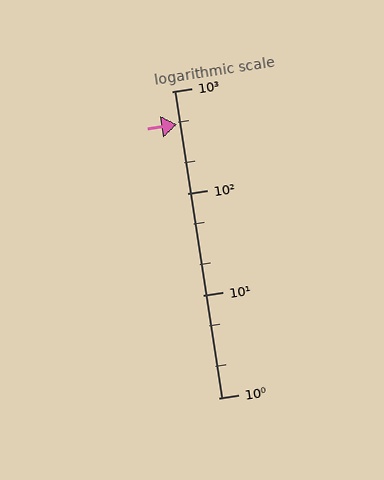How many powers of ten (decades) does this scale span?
The scale spans 3 decades, from 1 to 1000.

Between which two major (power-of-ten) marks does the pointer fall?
The pointer is between 100 and 1000.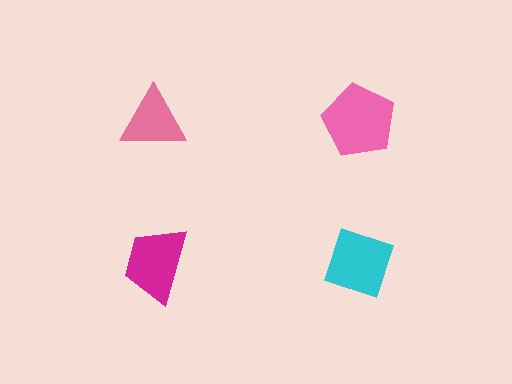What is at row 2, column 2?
A cyan diamond.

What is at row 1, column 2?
A pink pentagon.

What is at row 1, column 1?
A pink triangle.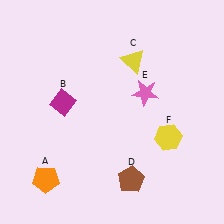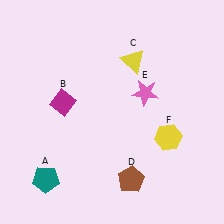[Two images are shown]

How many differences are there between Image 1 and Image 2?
There is 1 difference between the two images.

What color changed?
The pentagon (A) changed from orange in Image 1 to teal in Image 2.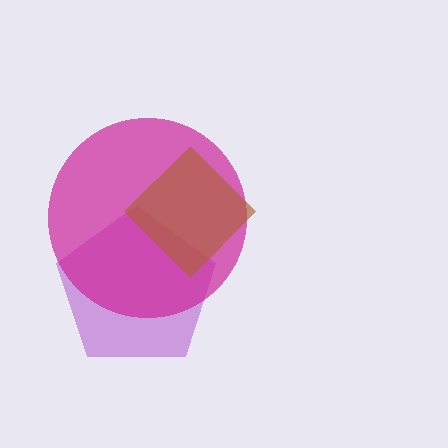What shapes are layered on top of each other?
The layered shapes are: a purple pentagon, a magenta circle, a brown diamond.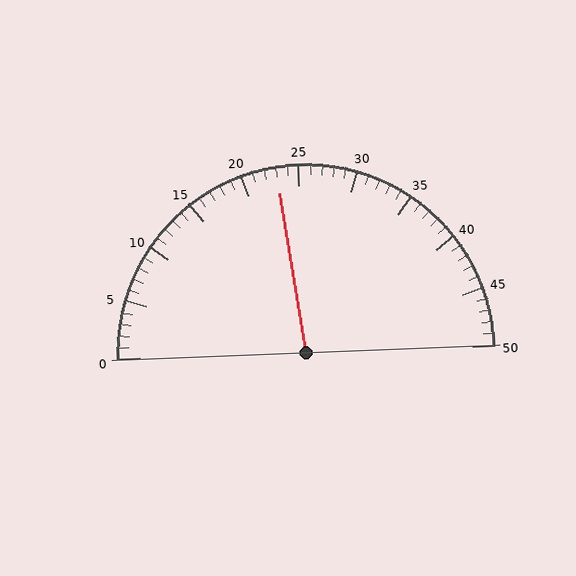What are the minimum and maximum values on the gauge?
The gauge ranges from 0 to 50.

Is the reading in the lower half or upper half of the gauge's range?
The reading is in the lower half of the range (0 to 50).